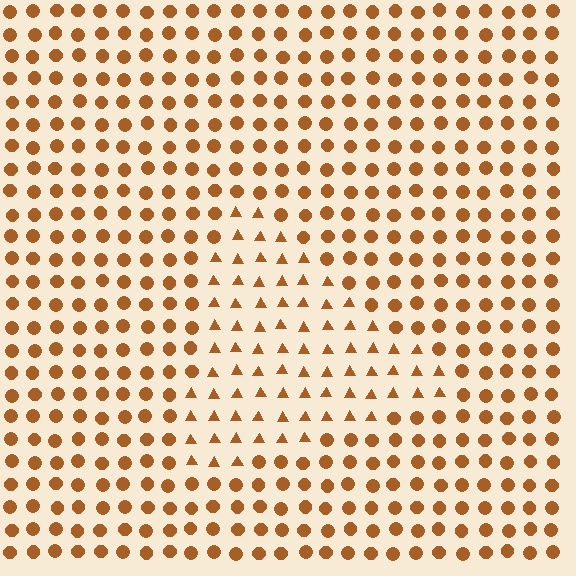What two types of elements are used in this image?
The image uses triangles inside the triangle region and circles outside it.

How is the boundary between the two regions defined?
The boundary is defined by a change in element shape: triangles inside vs. circles outside. All elements share the same color and spacing.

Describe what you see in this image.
The image is filled with small brown elements arranged in a uniform grid. A triangle-shaped region contains triangles, while the surrounding area contains circles. The boundary is defined purely by the change in element shape.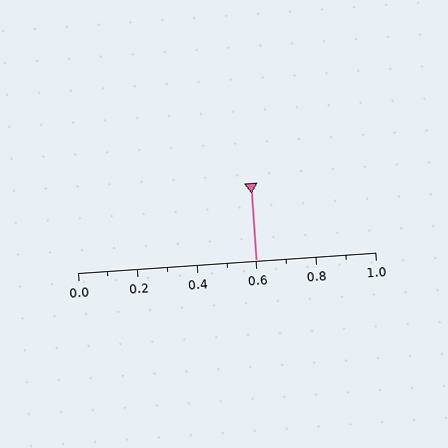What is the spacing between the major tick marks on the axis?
The major ticks are spaced 0.2 apart.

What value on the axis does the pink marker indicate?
The marker indicates approximately 0.6.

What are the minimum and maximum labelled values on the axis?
The axis runs from 0.0 to 1.0.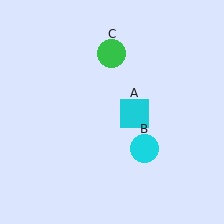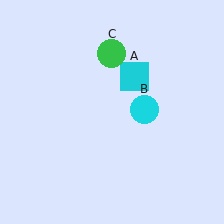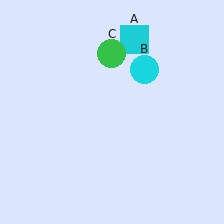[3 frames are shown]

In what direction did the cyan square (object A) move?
The cyan square (object A) moved up.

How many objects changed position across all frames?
2 objects changed position: cyan square (object A), cyan circle (object B).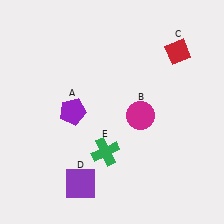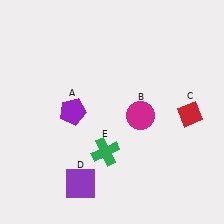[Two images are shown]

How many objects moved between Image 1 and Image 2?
1 object moved between the two images.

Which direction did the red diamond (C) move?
The red diamond (C) moved down.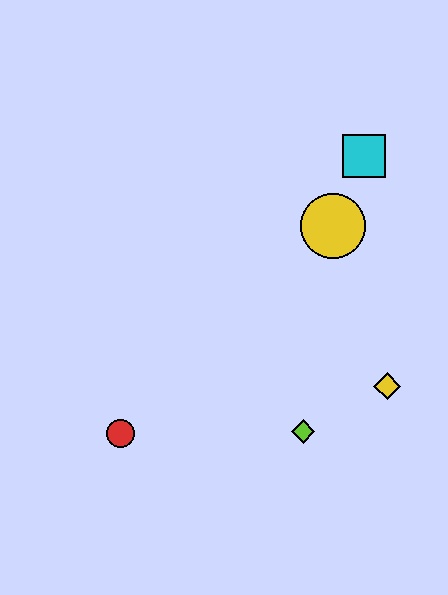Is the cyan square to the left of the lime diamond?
No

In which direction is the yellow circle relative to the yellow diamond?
The yellow circle is above the yellow diamond.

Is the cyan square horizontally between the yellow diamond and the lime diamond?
Yes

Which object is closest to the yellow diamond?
The lime diamond is closest to the yellow diamond.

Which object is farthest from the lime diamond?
The cyan square is farthest from the lime diamond.